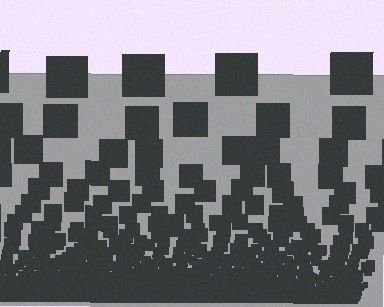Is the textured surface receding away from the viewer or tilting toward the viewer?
The surface appears to tilt toward the viewer. Texture elements get larger and sparser toward the top.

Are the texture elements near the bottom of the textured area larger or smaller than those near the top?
Smaller. The gradient is inverted — elements near the bottom are smaller and denser.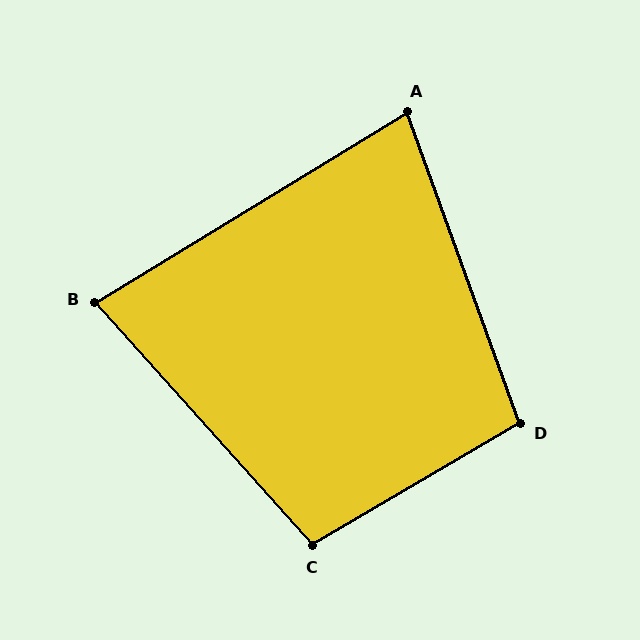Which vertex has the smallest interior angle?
A, at approximately 79 degrees.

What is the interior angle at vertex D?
Approximately 100 degrees (obtuse).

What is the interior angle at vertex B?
Approximately 80 degrees (acute).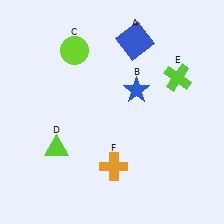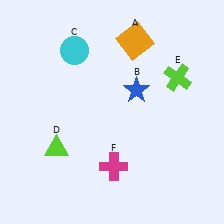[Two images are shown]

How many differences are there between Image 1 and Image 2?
There are 3 differences between the two images.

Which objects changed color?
A changed from blue to orange. C changed from lime to cyan. F changed from orange to magenta.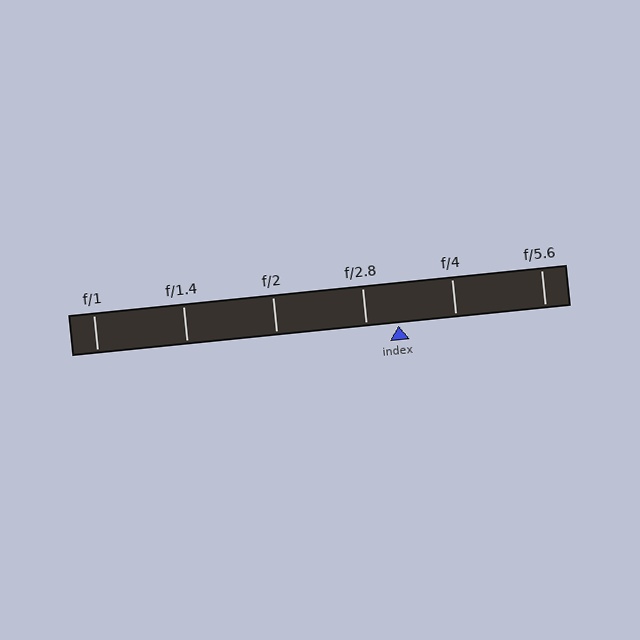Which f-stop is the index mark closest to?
The index mark is closest to f/2.8.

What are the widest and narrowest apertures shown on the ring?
The widest aperture shown is f/1 and the narrowest is f/5.6.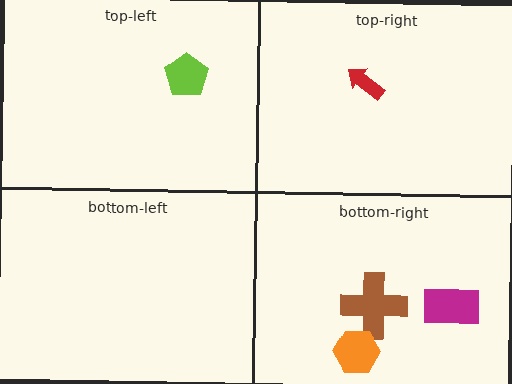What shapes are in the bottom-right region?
The magenta rectangle, the brown cross, the orange hexagon.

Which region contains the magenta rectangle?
The bottom-right region.